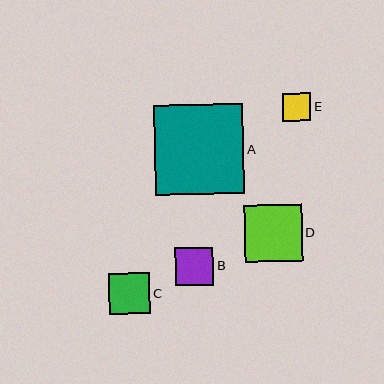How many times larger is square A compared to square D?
Square A is approximately 1.6 times the size of square D.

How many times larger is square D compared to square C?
Square D is approximately 1.4 times the size of square C.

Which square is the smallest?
Square E is the smallest with a size of approximately 29 pixels.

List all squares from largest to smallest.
From largest to smallest: A, D, C, B, E.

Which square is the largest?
Square A is the largest with a size of approximately 89 pixels.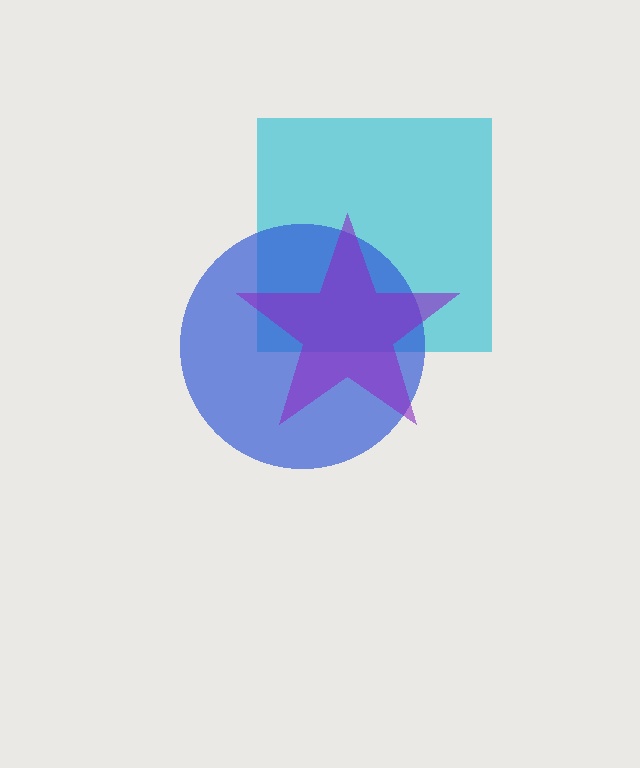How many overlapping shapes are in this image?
There are 3 overlapping shapes in the image.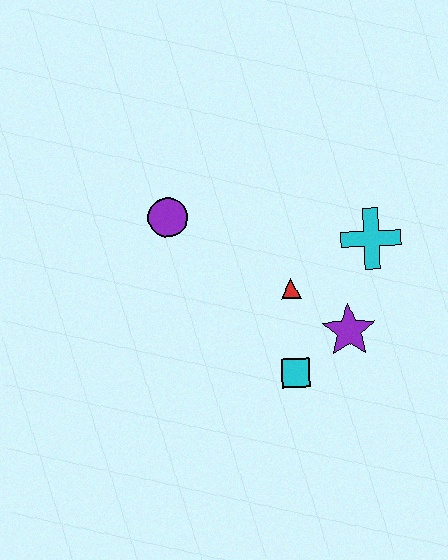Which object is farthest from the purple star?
The purple circle is farthest from the purple star.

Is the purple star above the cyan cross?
No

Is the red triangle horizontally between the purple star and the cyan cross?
No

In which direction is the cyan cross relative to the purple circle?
The cyan cross is to the right of the purple circle.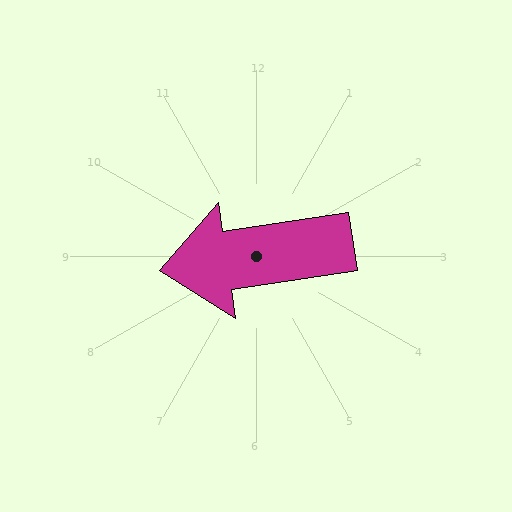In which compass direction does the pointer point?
West.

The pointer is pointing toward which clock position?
Roughly 9 o'clock.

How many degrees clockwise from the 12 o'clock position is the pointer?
Approximately 261 degrees.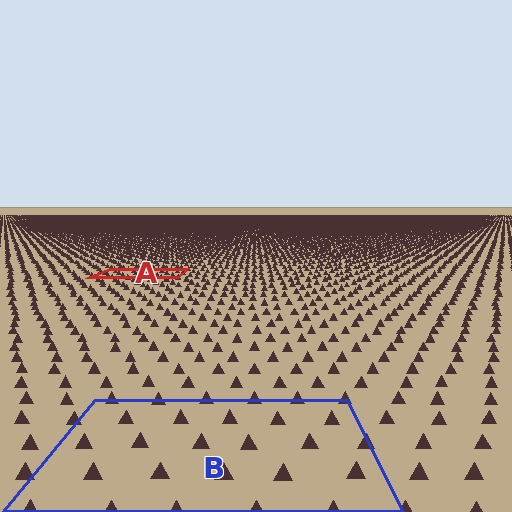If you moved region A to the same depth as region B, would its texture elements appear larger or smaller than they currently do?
They would appear larger. At a closer depth, the same texture elements are projected at a bigger on-screen size.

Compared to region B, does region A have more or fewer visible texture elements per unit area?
Region A has more texture elements per unit area — they are packed more densely because it is farther away.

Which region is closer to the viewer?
Region B is closer. The texture elements there are larger and more spread out.